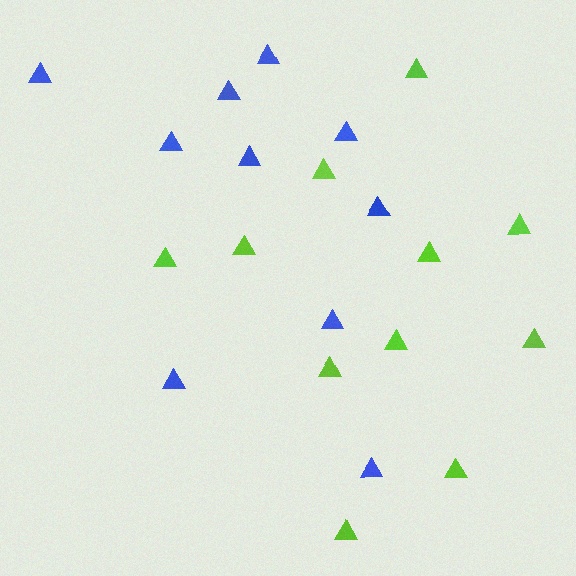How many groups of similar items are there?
There are 2 groups: one group of blue triangles (10) and one group of lime triangles (11).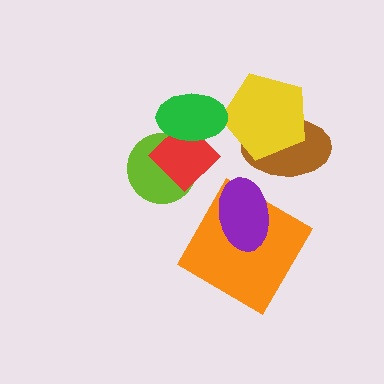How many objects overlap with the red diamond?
2 objects overlap with the red diamond.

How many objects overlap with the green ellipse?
2 objects overlap with the green ellipse.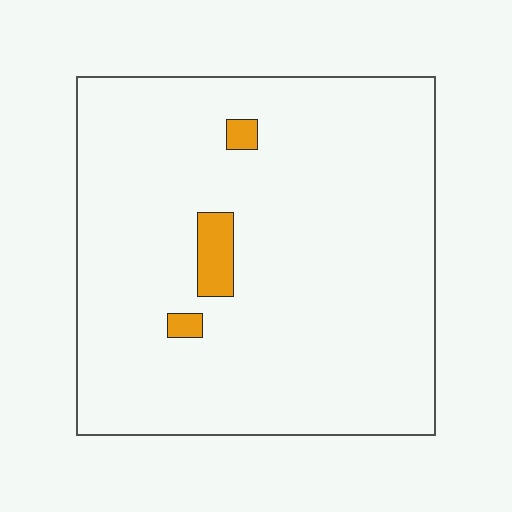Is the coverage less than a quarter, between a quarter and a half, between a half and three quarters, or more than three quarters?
Less than a quarter.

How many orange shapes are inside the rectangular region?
3.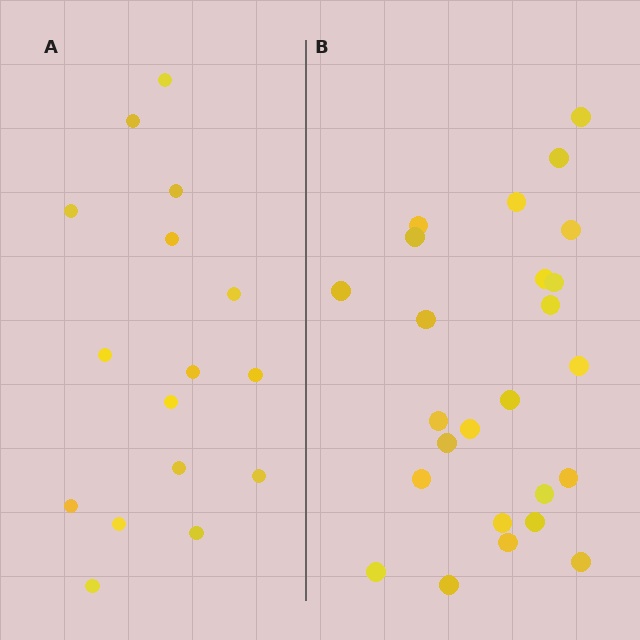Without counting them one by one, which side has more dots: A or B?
Region B (the right region) has more dots.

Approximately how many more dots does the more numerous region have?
Region B has roughly 8 or so more dots than region A.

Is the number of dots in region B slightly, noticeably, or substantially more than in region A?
Region B has substantially more. The ratio is roughly 1.6 to 1.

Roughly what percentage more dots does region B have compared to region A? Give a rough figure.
About 55% more.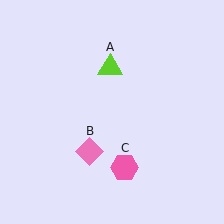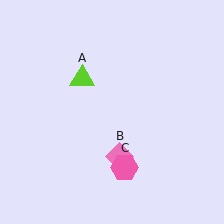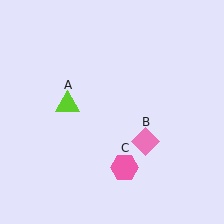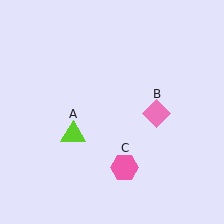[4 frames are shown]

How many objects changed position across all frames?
2 objects changed position: lime triangle (object A), pink diamond (object B).